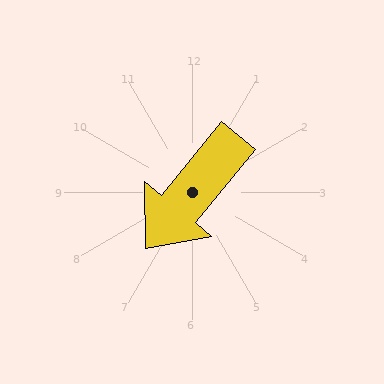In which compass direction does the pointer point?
Southwest.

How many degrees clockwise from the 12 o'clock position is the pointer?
Approximately 219 degrees.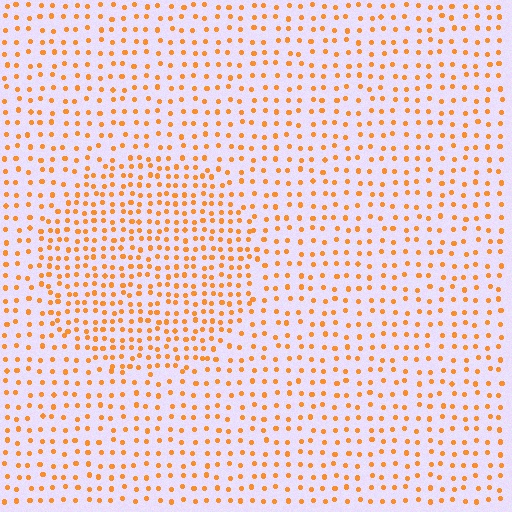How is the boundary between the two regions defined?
The boundary is defined by a change in element density (approximately 1.7x ratio). All elements are the same color, size, and shape.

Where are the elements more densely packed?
The elements are more densely packed inside the circle boundary.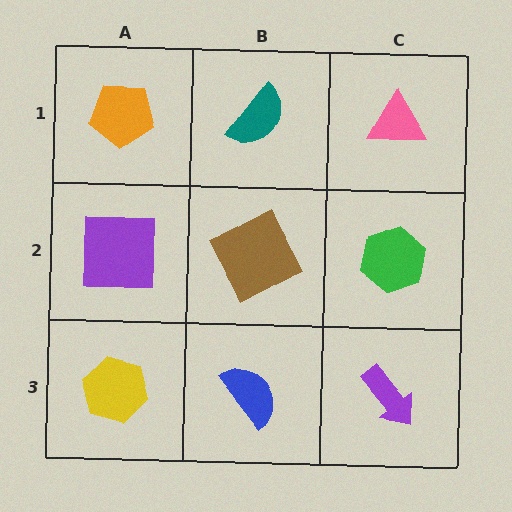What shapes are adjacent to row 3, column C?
A green hexagon (row 2, column C), a blue semicircle (row 3, column B).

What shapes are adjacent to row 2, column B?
A teal semicircle (row 1, column B), a blue semicircle (row 3, column B), a purple square (row 2, column A), a green hexagon (row 2, column C).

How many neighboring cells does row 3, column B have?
3.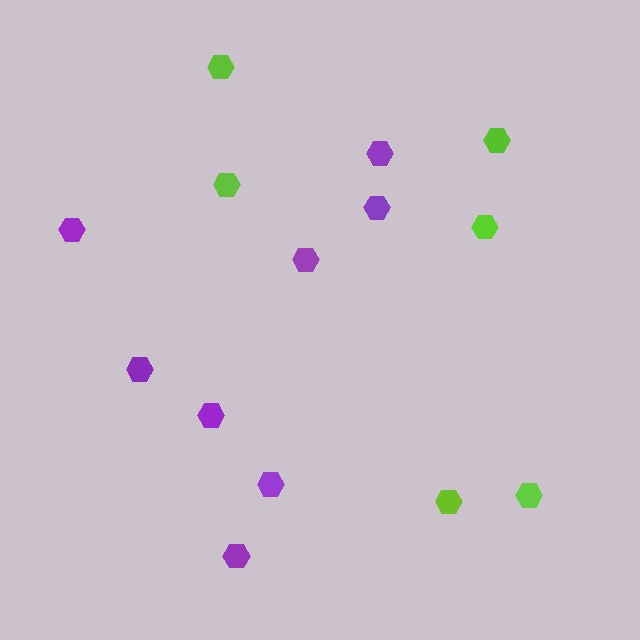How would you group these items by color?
There are 2 groups: one group of purple hexagons (8) and one group of lime hexagons (6).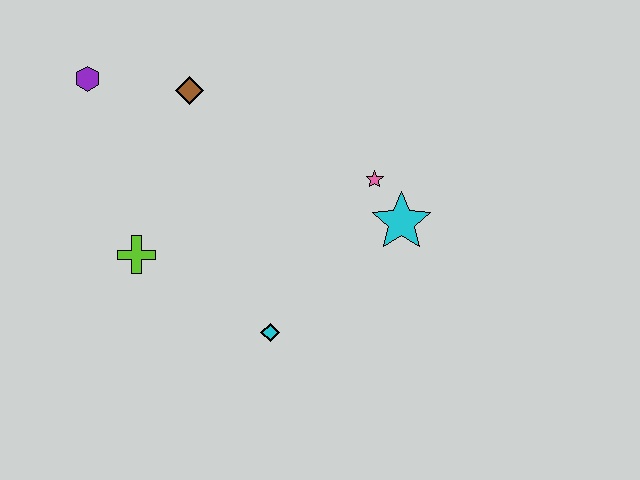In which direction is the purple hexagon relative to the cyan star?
The purple hexagon is to the left of the cyan star.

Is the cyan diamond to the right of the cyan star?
No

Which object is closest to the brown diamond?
The purple hexagon is closest to the brown diamond.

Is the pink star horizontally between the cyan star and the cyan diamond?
Yes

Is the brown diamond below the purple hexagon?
Yes